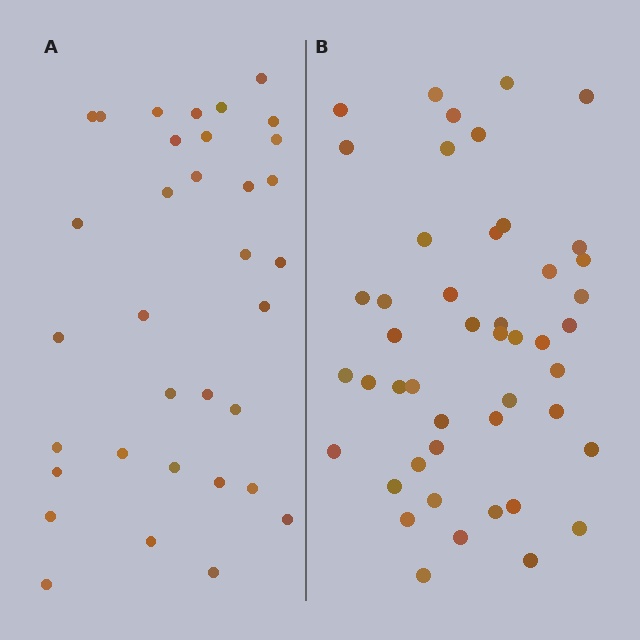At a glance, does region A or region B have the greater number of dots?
Region B (the right region) has more dots.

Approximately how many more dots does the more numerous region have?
Region B has approximately 15 more dots than region A.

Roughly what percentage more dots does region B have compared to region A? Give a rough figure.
About 40% more.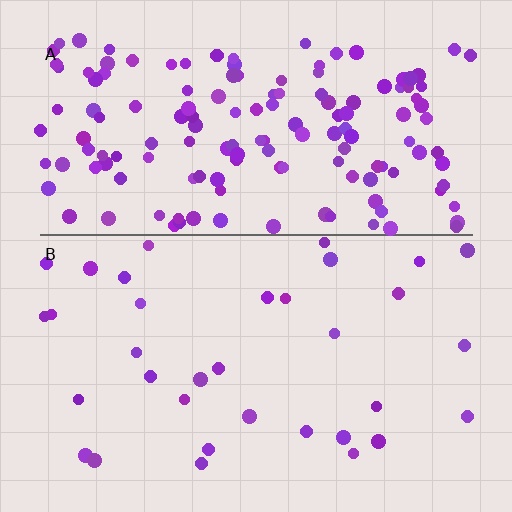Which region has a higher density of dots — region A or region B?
A (the top).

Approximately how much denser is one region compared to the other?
Approximately 4.5× — region A over region B.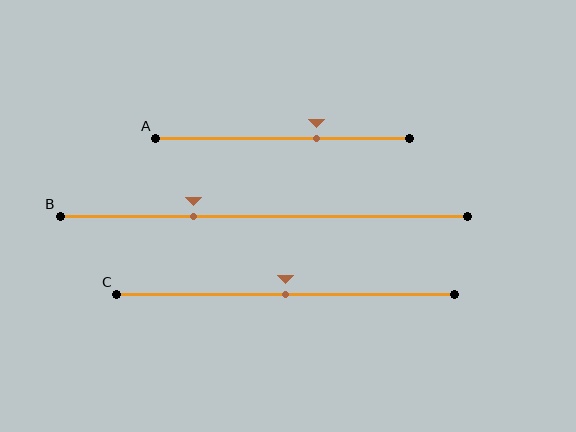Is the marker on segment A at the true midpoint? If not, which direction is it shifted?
No, the marker on segment A is shifted to the right by about 13% of the segment length.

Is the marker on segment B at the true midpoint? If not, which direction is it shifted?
No, the marker on segment B is shifted to the left by about 17% of the segment length.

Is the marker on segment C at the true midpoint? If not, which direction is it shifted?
Yes, the marker on segment C is at the true midpoint.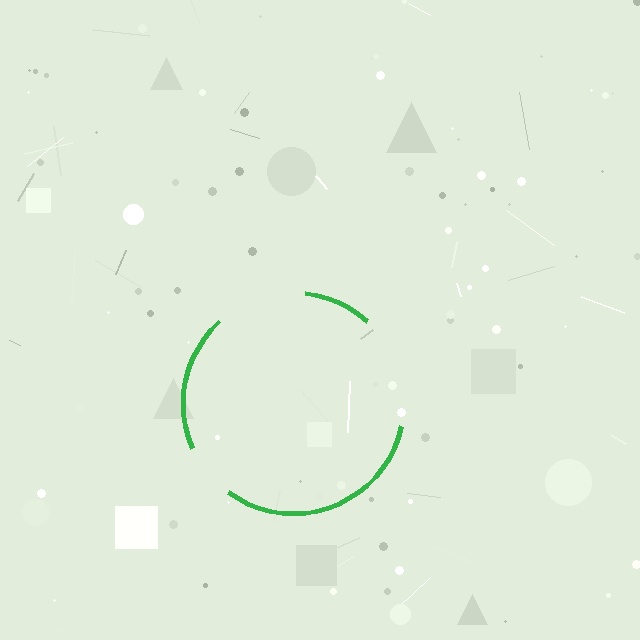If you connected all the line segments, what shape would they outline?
They would outline a circle.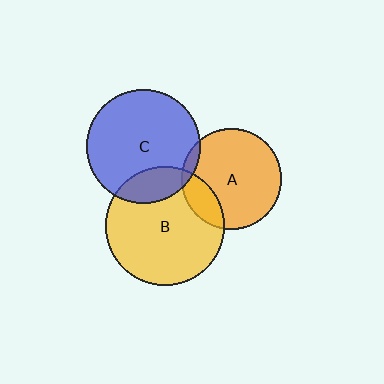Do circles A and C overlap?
Yes.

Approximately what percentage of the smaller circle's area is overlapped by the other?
Approximately 5%.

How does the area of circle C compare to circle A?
Approximately 1.3 times.